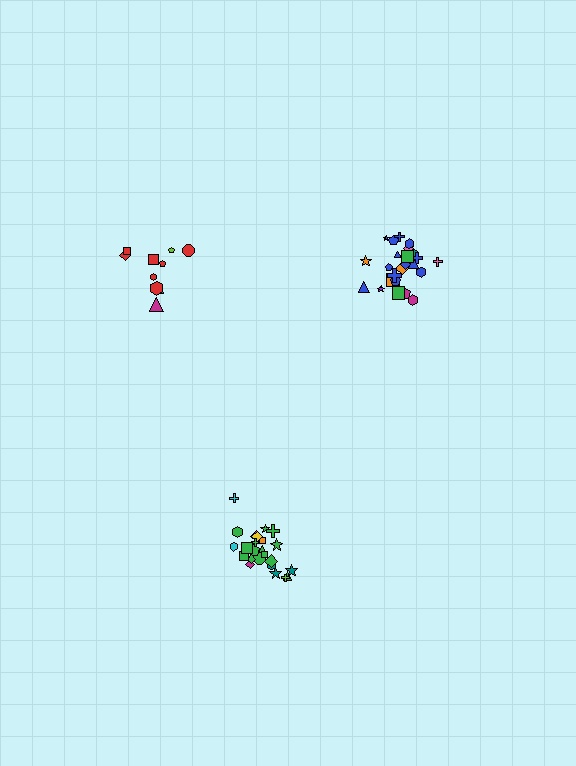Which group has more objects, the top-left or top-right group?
The top-right group.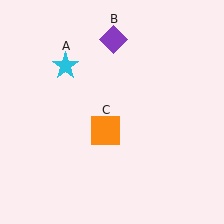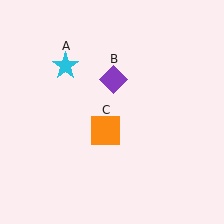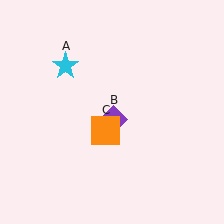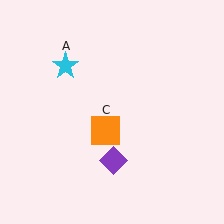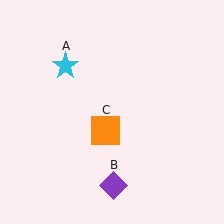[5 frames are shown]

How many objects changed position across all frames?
1 object changed position: purple diamond (object B).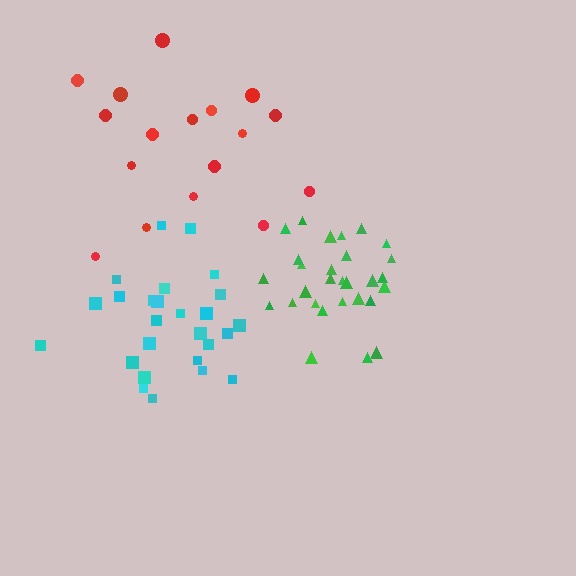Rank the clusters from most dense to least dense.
green, cyan, red.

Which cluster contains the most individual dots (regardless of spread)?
Green (29).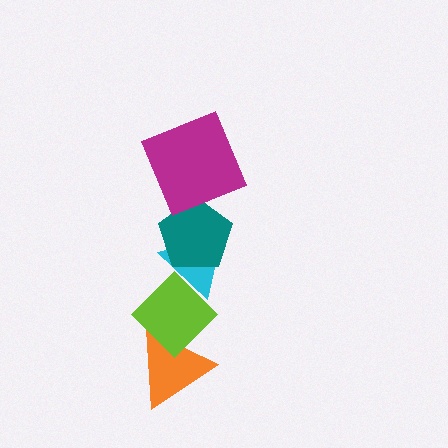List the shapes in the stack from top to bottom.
From top to bottom: the magenta square, the teal pentagon, the cyan triangle, the lime diamond, the orange triangle.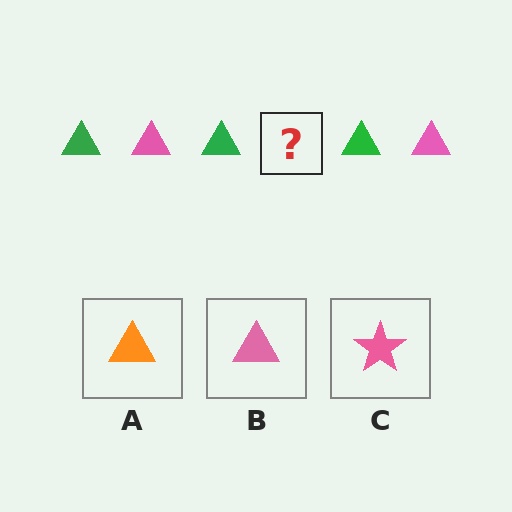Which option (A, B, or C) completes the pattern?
B.